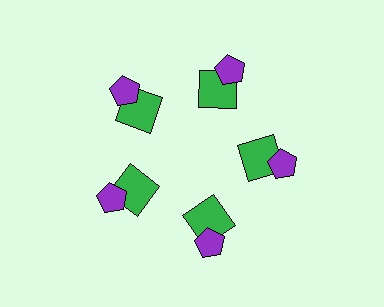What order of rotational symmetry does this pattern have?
This pattern has 5-fold rotational symmetry.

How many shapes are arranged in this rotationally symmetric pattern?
There are 10 shapes, arranged in 5 groups of 2.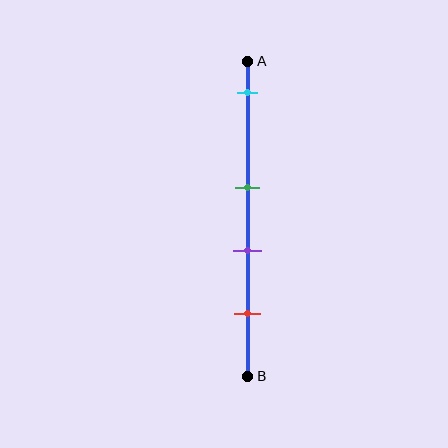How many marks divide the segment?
There are 4 marks dividing the segment.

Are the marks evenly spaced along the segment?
No, the marks are not evenly spaced.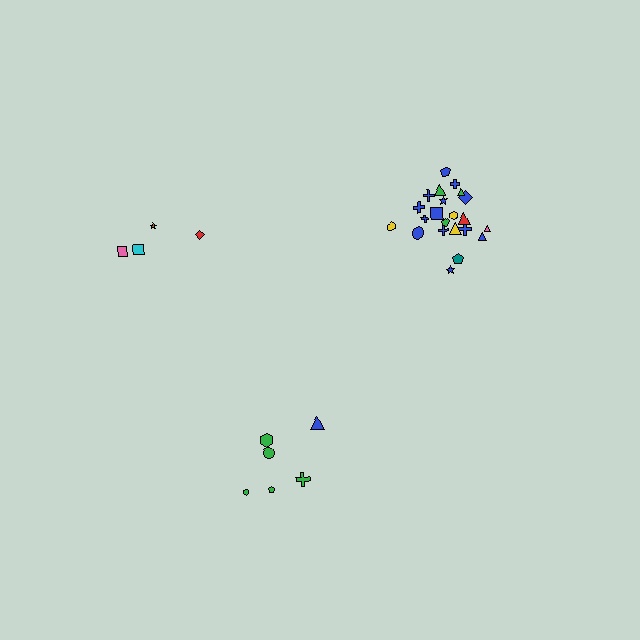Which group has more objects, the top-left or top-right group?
The top-right group.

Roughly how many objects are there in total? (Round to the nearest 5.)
Roughly 30 objects in total.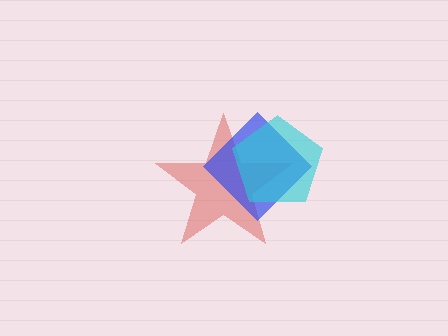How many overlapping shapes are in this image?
There are 3 overlapping shapes in the image.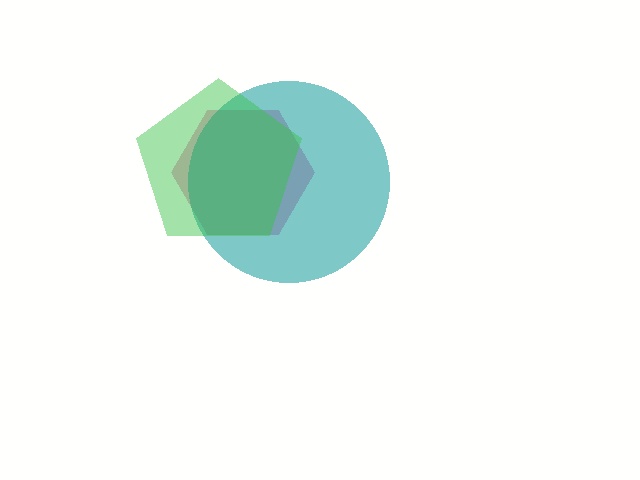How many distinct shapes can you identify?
There are 3 distinct shapes: a pink hexagon, a teal circle, a green pentagon.